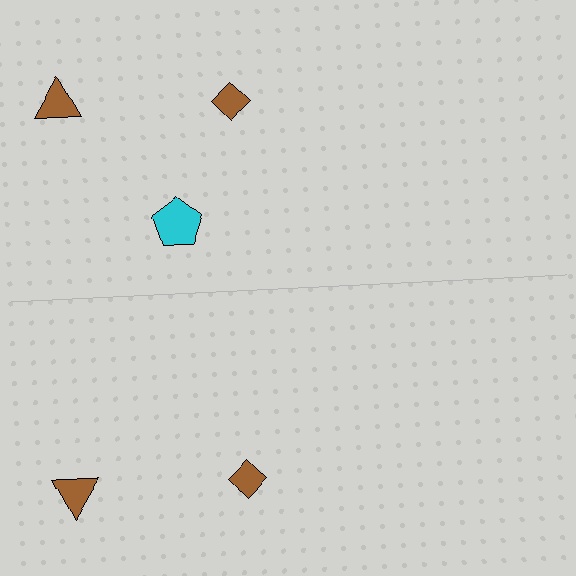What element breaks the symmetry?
A cyan pentagon is missing from the bottom side.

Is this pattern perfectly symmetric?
No, the pattern is not perfectly symmetric. A cyan pentagon is missing from the bottom side.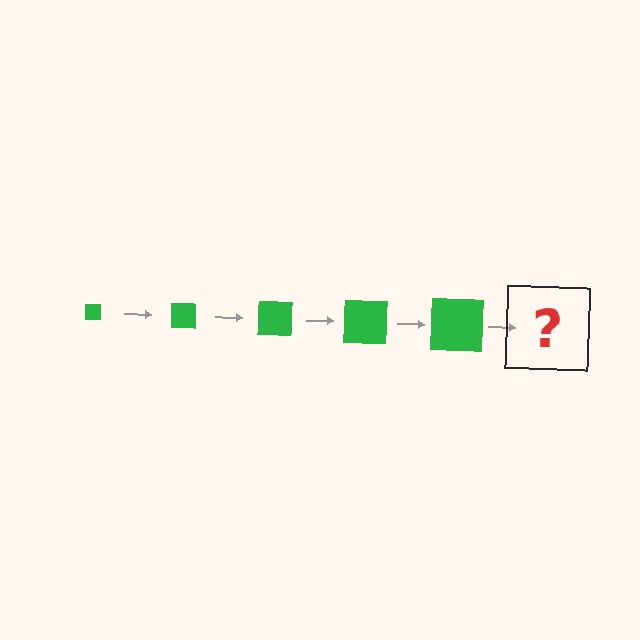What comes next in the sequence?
The next element should be a green square, larger than the previous one.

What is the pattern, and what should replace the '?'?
The pattern is that the square gets progressively larger each step. The '?' should be a green square, larger than the previous one.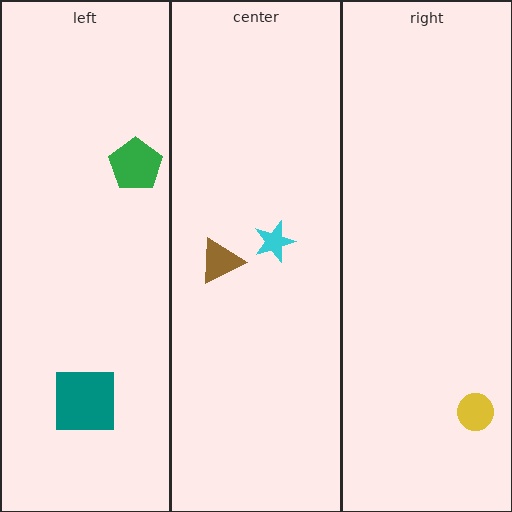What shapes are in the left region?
The teal square, the green pentagon.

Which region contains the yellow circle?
The right region.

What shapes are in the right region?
The yellow circle.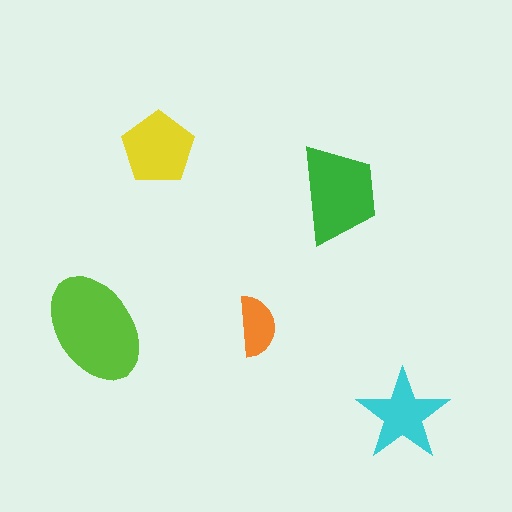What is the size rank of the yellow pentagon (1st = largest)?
3rd.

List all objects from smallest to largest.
The orange semicircle, the cyan star, the yellow pentagon, the green trapezoid, the lime ellipse.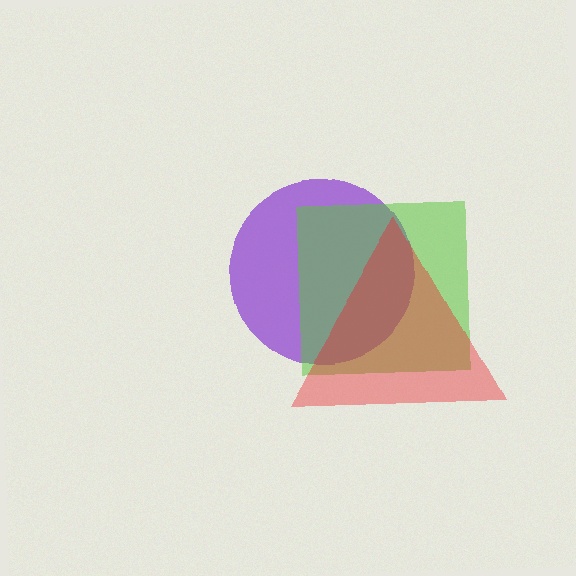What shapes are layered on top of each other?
The layered shapes are: a purple circle, a lime square, a red triangle.